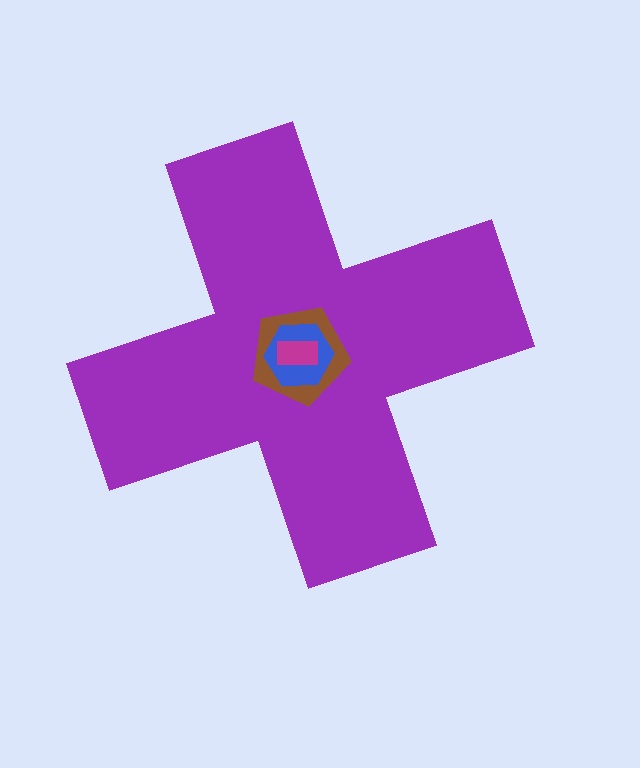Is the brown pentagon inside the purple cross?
Yes.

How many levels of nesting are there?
4.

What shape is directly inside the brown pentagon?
The blue hexagon.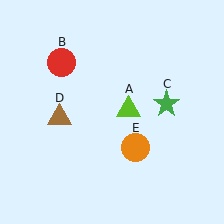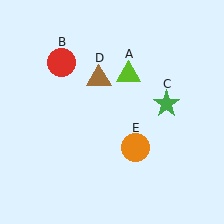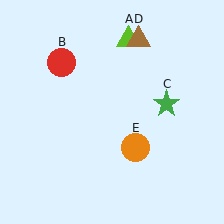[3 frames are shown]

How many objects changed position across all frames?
2 objects changed position: lime triangle (object A), brown triangle (object D).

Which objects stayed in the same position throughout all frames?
Red circle (object B) and green star (object C) and orange circle (object E) remained stationary.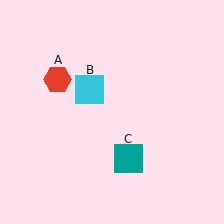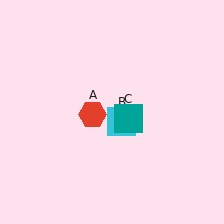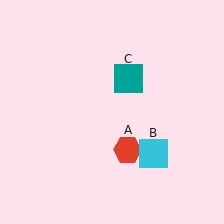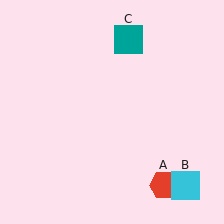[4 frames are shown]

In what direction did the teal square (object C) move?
The teal square (object C) moved up.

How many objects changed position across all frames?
3 objects changed position: red hexagon (object A), cyan square (object B), teal square (object C).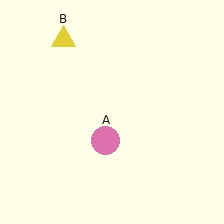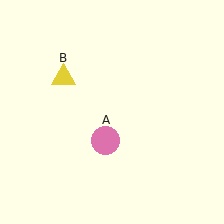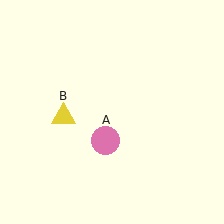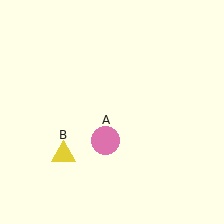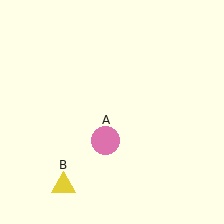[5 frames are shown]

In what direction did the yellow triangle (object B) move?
The yellow triangle (object B) moved down.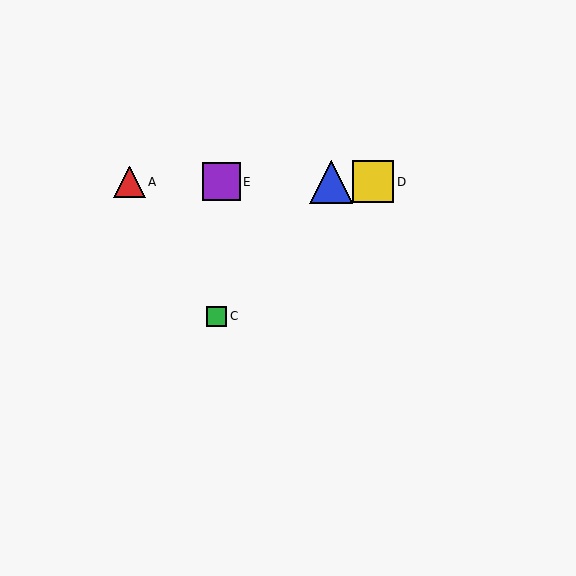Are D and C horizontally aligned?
No, D is at y≈182 and C is at y≈316.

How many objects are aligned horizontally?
4 objects (A, B, D, E) are aligned horizontally.